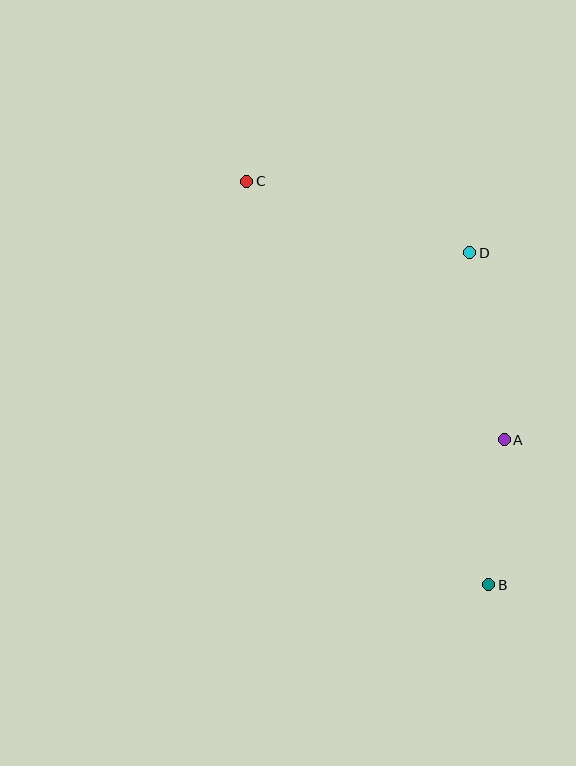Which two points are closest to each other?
Points A and B are closest to each other.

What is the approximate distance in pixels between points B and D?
The distance between B and D is approximately 332 pixels.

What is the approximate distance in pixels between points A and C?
The distance between A and C is approximately 364 pixels.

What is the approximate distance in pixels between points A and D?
The distance between A and D is approximately 190 pixels.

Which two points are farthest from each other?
Points B and C are farthest from each other.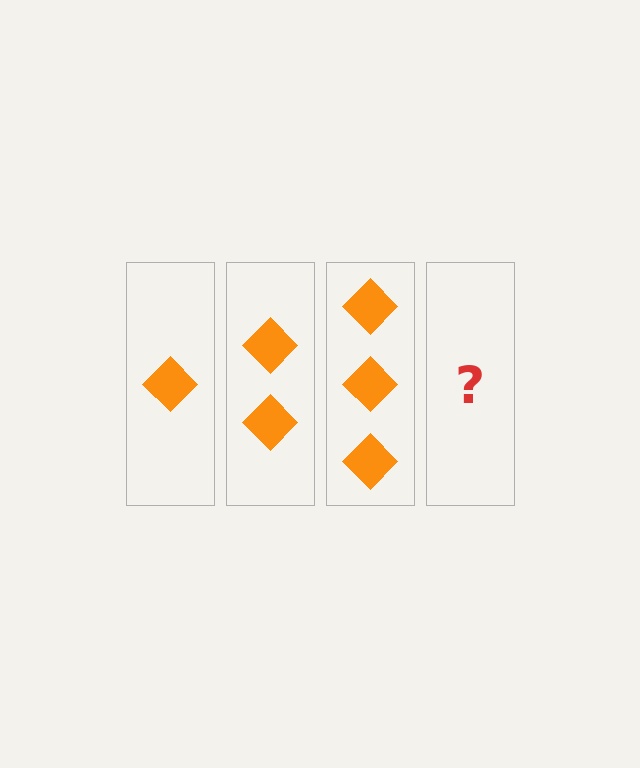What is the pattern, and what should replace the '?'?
The pattern is that each step adds one more diamond. The '?' should be 4 diamonds.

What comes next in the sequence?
The next element should be 4 diamonds.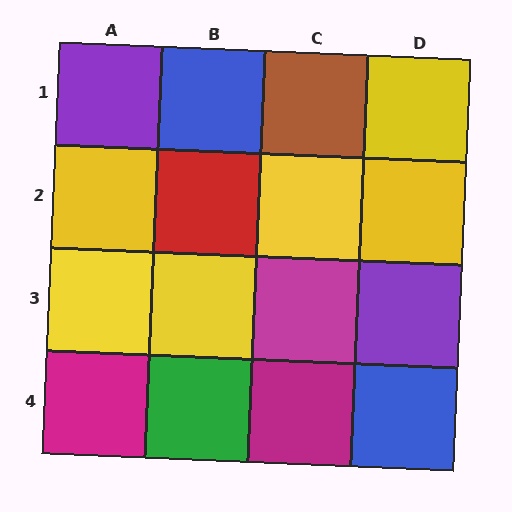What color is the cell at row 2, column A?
Yellow.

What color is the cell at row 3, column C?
Magenta.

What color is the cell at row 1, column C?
Brown.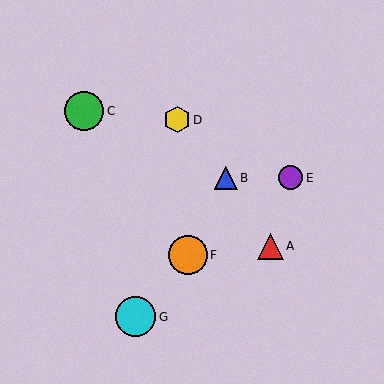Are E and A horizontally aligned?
No, E is at y≈178 and A is at y≈246.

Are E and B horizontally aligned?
Yes, both are at y≈178.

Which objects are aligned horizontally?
Objects B, E are aligned horizontally.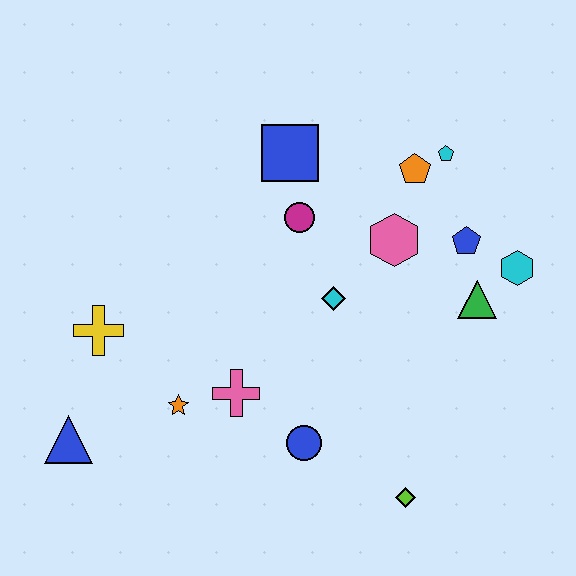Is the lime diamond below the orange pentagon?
Yes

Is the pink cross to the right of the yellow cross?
Yes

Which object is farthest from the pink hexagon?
The blue triangle is farthest from the pink hexagon.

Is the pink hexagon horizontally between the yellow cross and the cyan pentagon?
Yes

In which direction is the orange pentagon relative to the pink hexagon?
The orange pentagon is above the pink hexagon.